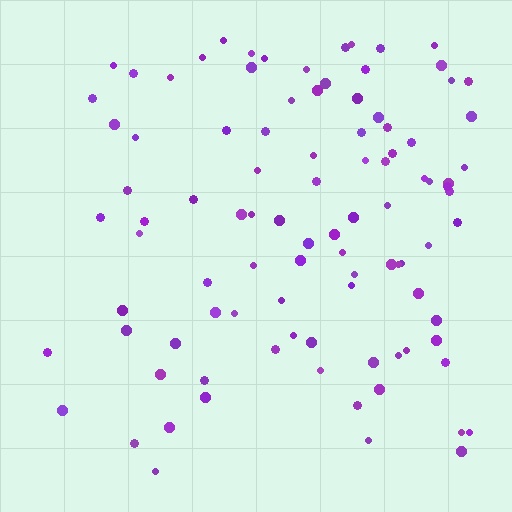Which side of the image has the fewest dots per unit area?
The left.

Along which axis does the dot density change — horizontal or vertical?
Horizontal.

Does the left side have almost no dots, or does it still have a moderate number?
Still a moderate number, just noticeably fewer than the right.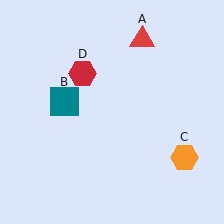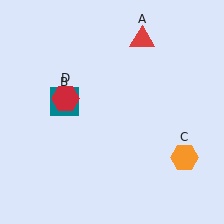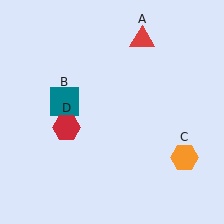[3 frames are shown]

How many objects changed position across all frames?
1 object changed position: red hexagon (object D).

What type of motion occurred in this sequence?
The red hexagon (object D) rotated counterclockwise around the center of the scene.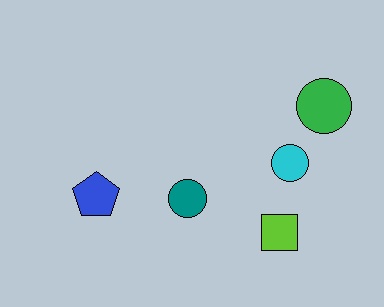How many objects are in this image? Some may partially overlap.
There are 5 objects.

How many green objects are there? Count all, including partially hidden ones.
There is 1 green object.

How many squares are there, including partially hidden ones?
There is 1 square.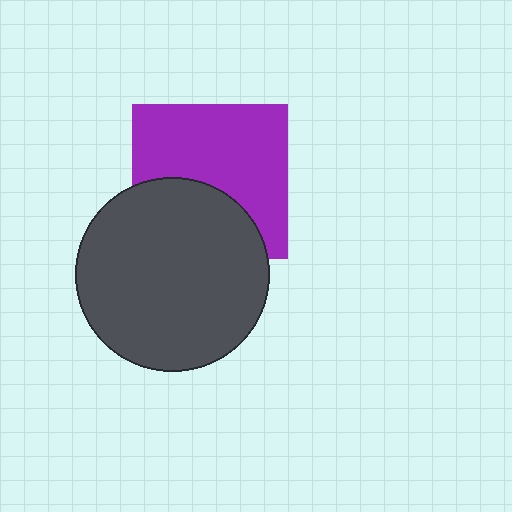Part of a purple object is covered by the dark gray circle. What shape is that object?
It is a square.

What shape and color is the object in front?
The object in front is a dark gray circle.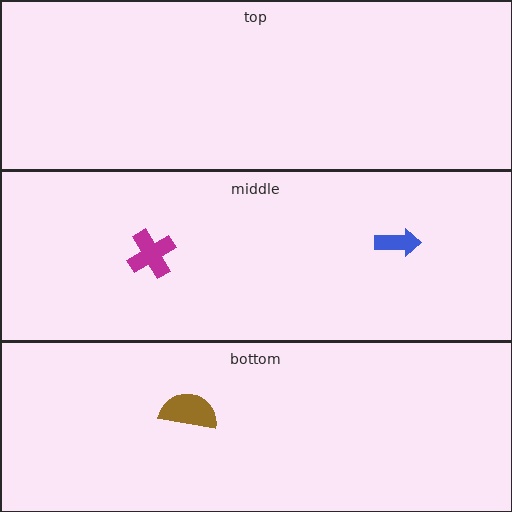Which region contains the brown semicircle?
The bottom region.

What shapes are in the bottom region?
The brown semicircle.